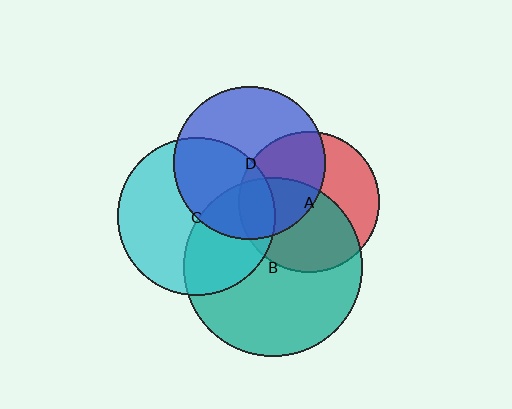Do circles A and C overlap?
Yes.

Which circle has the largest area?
Circle B (teal).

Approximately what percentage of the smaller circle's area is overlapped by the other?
Approximately 15%.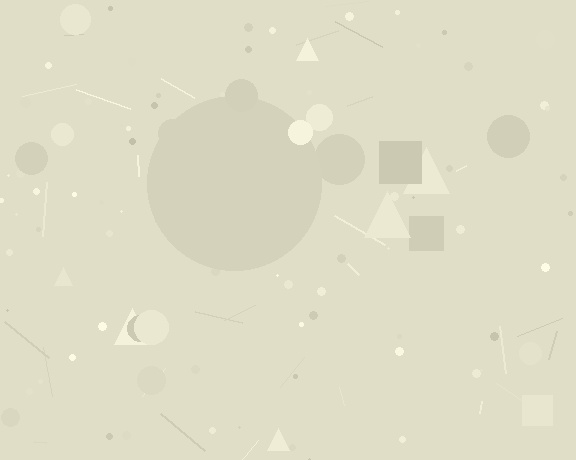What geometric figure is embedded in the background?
A circle is embedded in the background.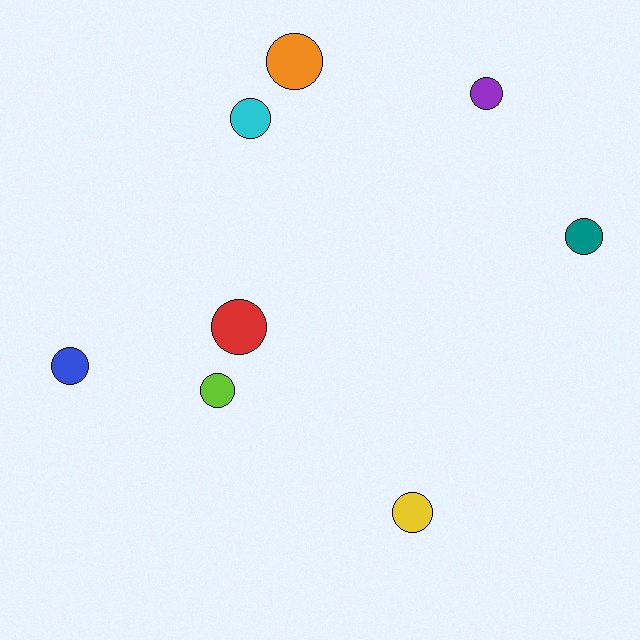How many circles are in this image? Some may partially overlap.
There are 8 circles.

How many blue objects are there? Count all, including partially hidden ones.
There is 1 blue object.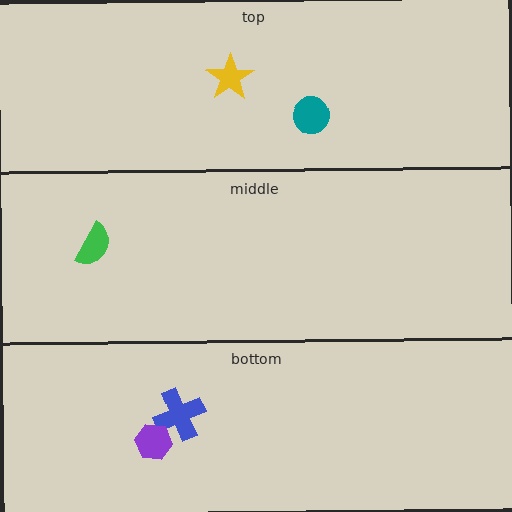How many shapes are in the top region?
2.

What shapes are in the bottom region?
The blue cross, the purple hexagon.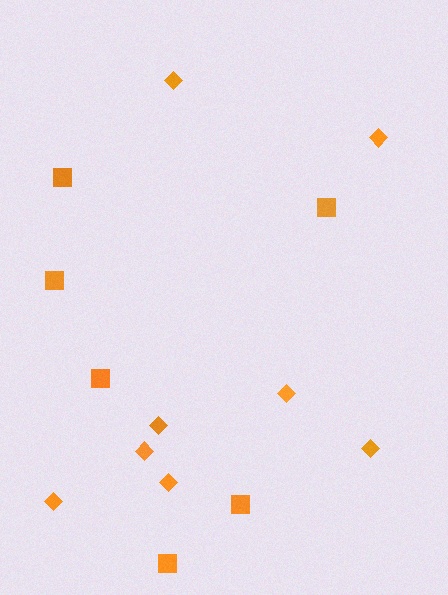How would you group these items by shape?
There are 2 groups: one group of diamonds (8) and one group of squares (6).